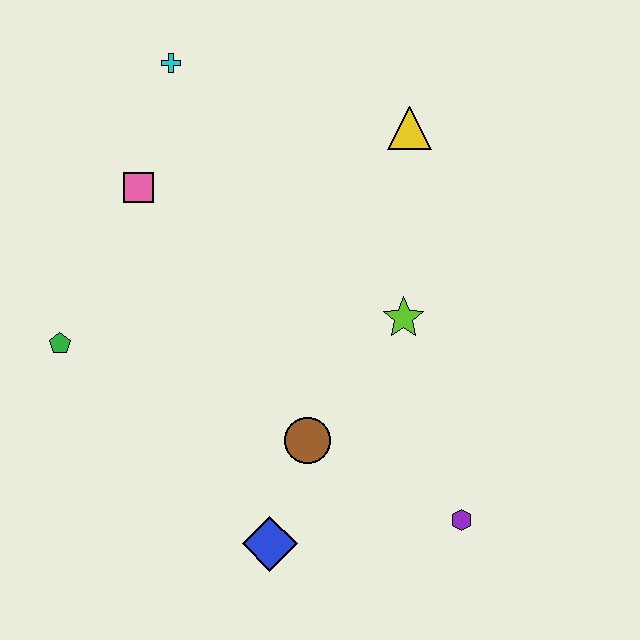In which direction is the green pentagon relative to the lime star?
The green pentagon is to the left of the lime star.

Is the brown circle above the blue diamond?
Yes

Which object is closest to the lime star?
The brown circle is closest to the lime star.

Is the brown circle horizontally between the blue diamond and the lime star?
Yes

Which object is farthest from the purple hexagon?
The cyan cross is farthest from the purple hexagon.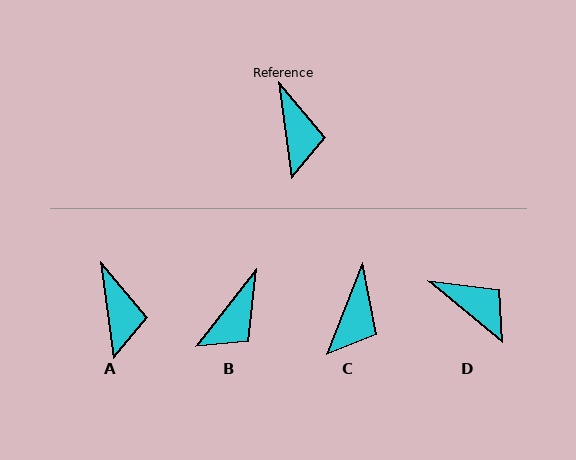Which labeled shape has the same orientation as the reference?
A.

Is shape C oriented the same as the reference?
No, it is off by about 29 degrees.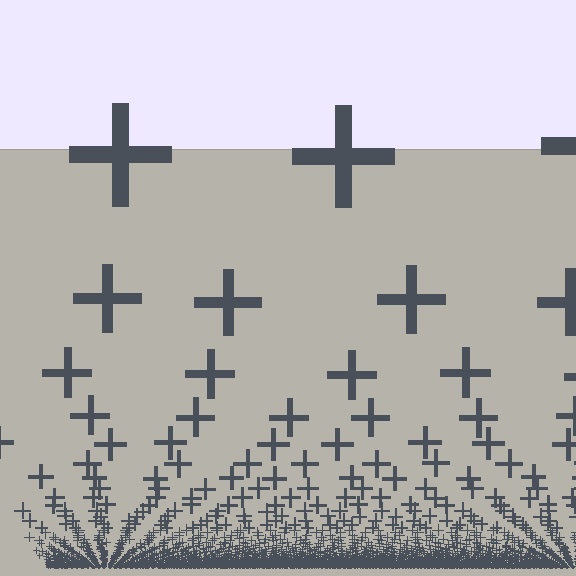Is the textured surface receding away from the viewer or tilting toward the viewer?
The surface appears to tilt toward the viewer. Texture elements get larger and sparser toward the top.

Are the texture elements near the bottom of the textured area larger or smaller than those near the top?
Smaller. The gradient is inverted — elements near the bottom are smaller and denser.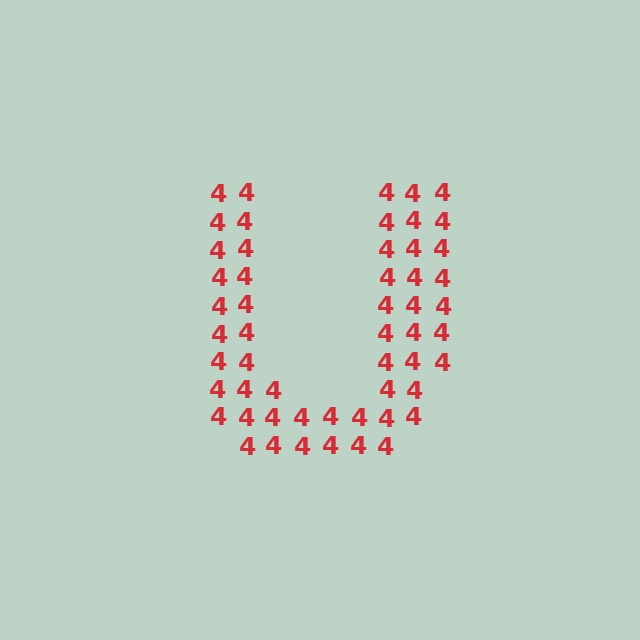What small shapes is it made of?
It is made of small digit 4's.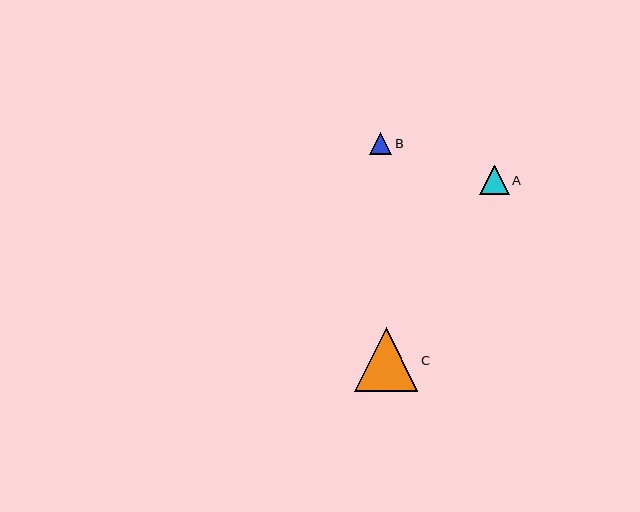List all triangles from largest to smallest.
From largest to smallest: C, A, B.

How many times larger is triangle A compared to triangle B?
Triangle A is approximately 1.3 times the size of triangle B.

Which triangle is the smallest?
Triangle B is the smallest with a size of approximately 22 pixels.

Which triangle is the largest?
Triangle C is the largest with a size of approximately 64 pixels.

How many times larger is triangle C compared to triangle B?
Triangle C is approximately 2.8 times the size of triangle B.